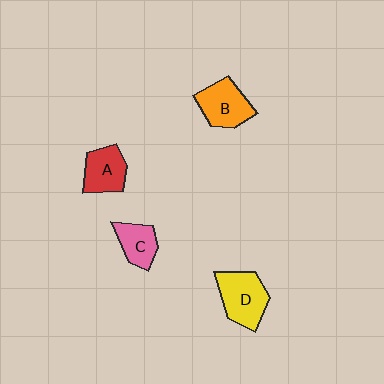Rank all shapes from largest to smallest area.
From largest to smallest: D (yellow), B (orange), A (red), C (pink).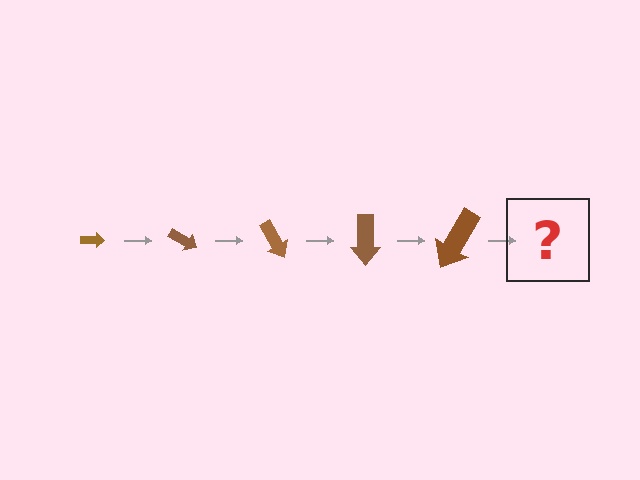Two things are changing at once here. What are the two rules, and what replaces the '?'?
The two rules are that the arrow grows larger each step and it rotates 30 degrees each step. The '?' should be an arrow, larger than the previous one and rotated 150 degrees from the start.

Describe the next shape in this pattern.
It should be an arrow, larger than the previous one and rotated 150 degrees from the start.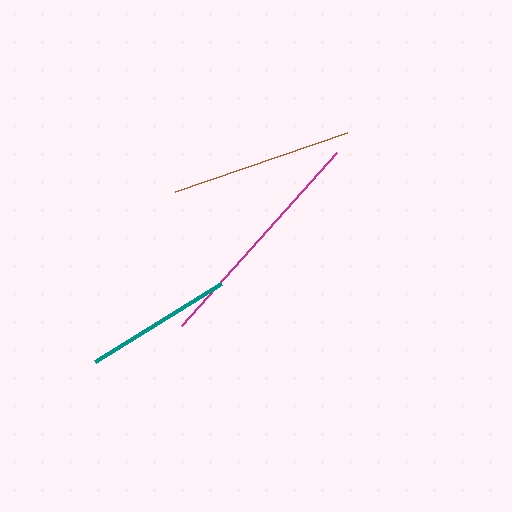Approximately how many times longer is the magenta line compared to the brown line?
The magenta line is approximately 1.3 times the length of the brown line.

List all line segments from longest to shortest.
From longest to shortest: magenta, brown, teal.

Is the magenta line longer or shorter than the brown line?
The magenta line is longer than the brown line.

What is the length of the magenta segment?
The magenta segment is approximately 232 pixels long.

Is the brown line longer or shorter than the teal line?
The brown line is longer than the teal line.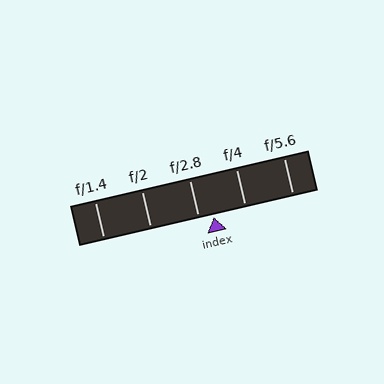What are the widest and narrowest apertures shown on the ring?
The widest aperture shown is f/1.4 and the narrowest is f/5.6.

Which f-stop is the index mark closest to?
The index mark is closest to f/2.8.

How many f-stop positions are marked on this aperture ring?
There are 5 f-stop positions marked.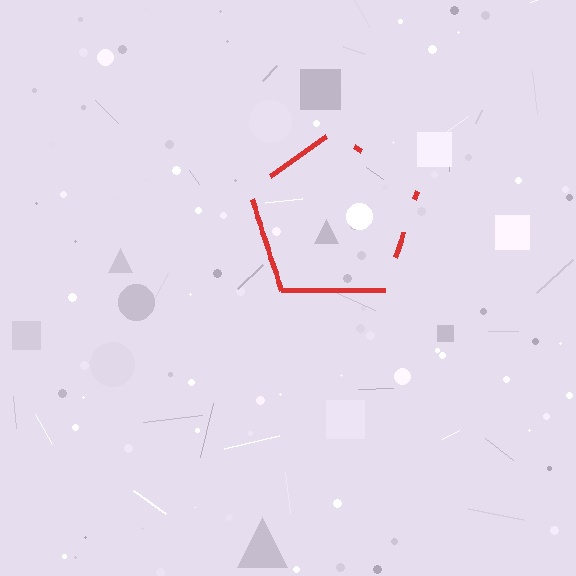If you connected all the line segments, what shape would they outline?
They would outline a pentagon.